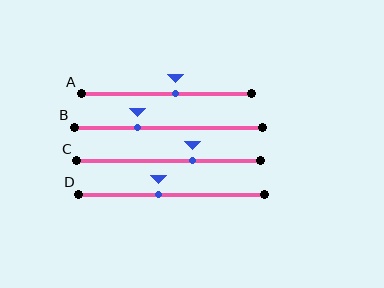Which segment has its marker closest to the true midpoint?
Segment A has its marker closest to the true midpoint.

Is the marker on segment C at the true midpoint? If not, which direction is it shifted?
No, the marker on segment C is shifted to the right by about 13% of the segment length.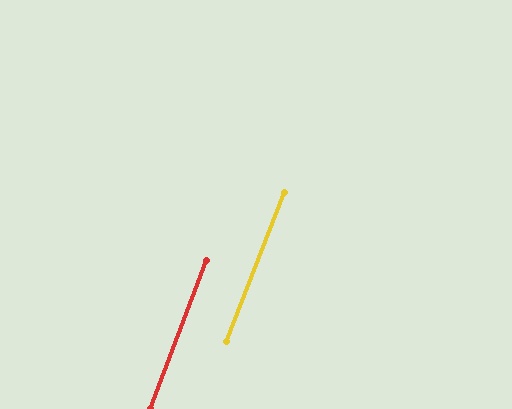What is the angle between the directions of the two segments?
Approximately 0 degrees.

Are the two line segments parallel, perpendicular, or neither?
Parallel — their directions differ by only 0.4°.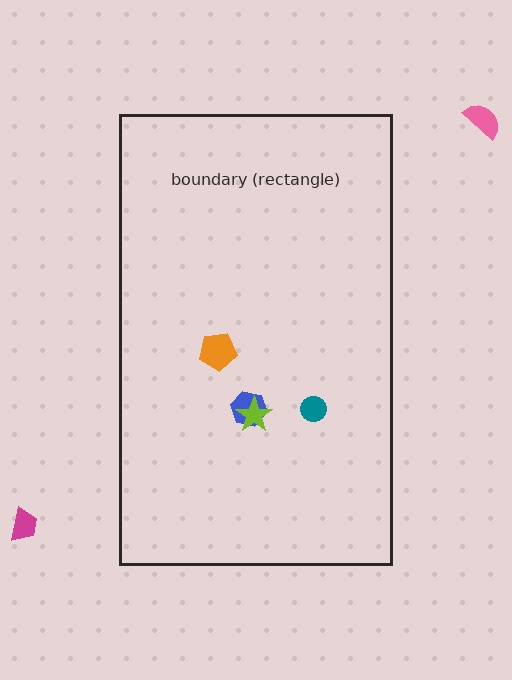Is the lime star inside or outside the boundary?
Inside.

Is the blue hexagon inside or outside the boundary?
Inside.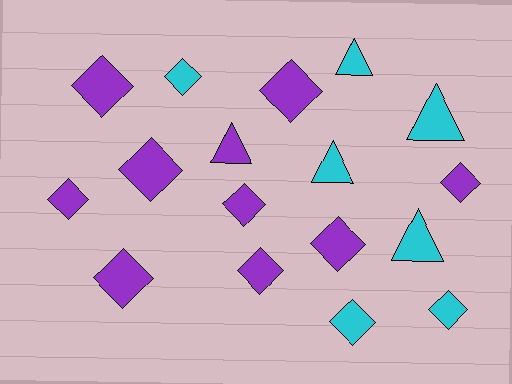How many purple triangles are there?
There is 1 purple triangle.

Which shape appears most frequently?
Diamond, with 12 objects.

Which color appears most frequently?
Purple, with 10 objects.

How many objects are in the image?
There are 17 objects.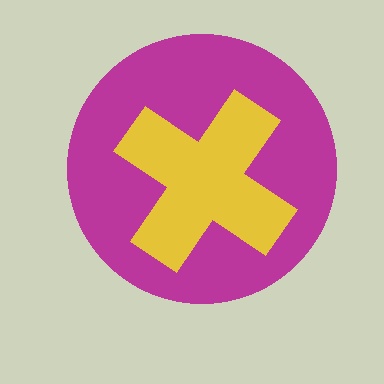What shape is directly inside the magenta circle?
The yellow cross.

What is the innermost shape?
The yellow cross.